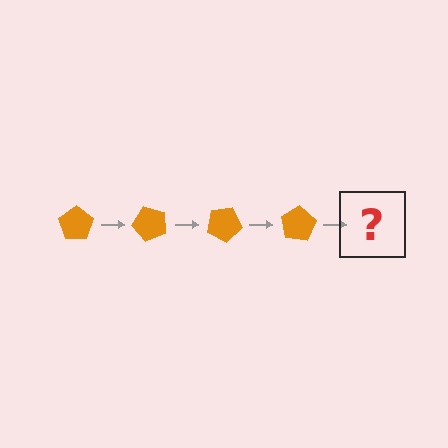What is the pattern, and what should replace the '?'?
The pattern is that the pentagon rotates 50 degrees each step. The '?' should be an orange pentagon rotated 200 degrees.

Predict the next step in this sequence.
The next step is an orange pentagon rotated 200 degrees.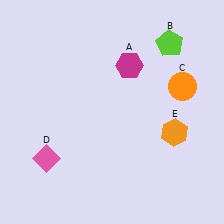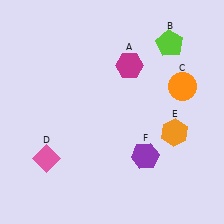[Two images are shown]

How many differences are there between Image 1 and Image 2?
There is 1 difference between the two images.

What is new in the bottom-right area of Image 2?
A purple hexagon (F) was added in the bottom-right area of Image 2.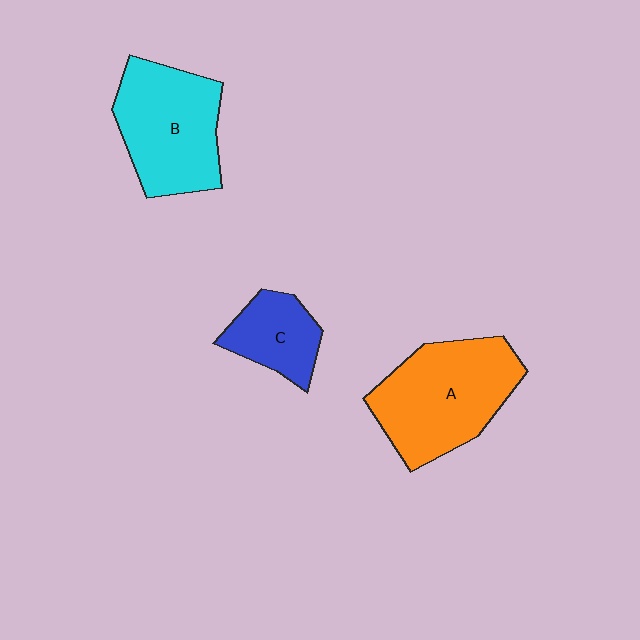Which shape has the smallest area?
Shape C (blue).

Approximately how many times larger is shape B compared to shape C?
Approximately 1.9 times.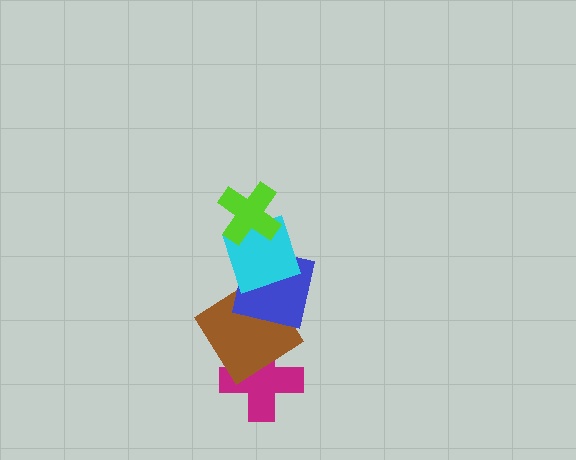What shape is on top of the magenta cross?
The brown diamond is on top of the magenta cross.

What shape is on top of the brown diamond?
The blue square is on top of the brown diamond.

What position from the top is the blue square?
The blue square is 3rd from the top.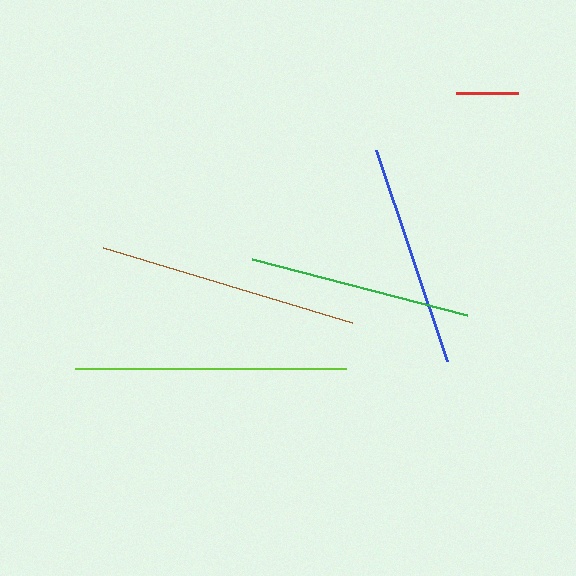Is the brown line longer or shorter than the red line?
The brown line is longer than the red line.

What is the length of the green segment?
The green segment is approximately 222 pixels long.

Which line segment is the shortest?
The red line is the shortest at approximately 62 pixels.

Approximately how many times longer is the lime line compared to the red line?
The lime line is approximately 4.4 times the length of the red line.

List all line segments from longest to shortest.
From longest to shortest: lime, brown, blue, green, red.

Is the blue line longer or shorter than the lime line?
The lime line is longer than the blue line.